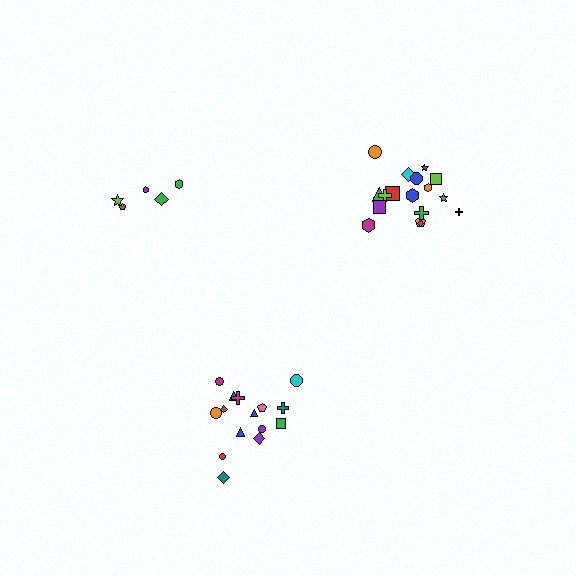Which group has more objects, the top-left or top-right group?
The top-right group.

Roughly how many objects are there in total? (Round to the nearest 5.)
Roughly 40 objects in total.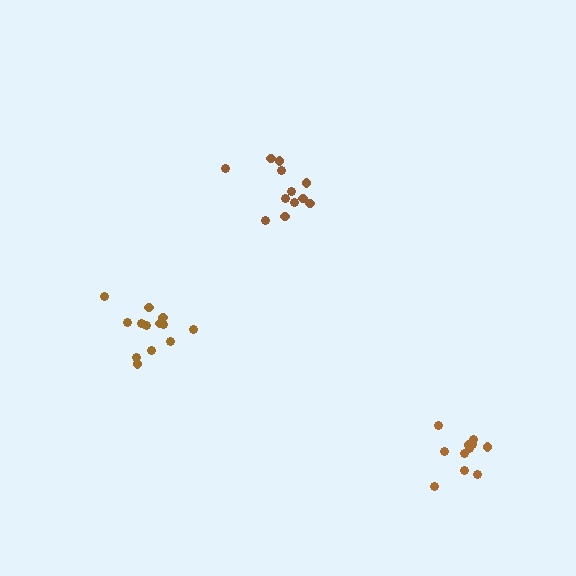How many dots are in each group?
Group 1: 11 dots, Group 2: 12 dots, Group 3: 13 dots (36 total).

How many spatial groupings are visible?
There are 3 spatial groupings.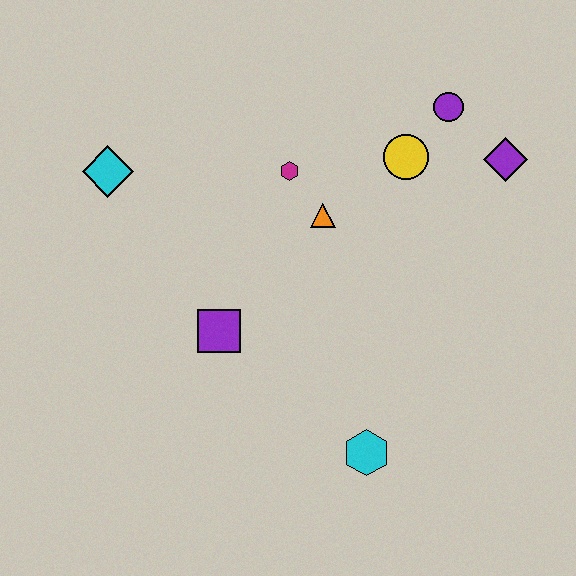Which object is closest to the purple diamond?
The purple circle is closest to the purple diamond.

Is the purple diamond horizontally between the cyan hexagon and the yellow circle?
No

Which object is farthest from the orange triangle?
The cyan hexagon is farthest from the orange triangle.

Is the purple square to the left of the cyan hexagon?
Yes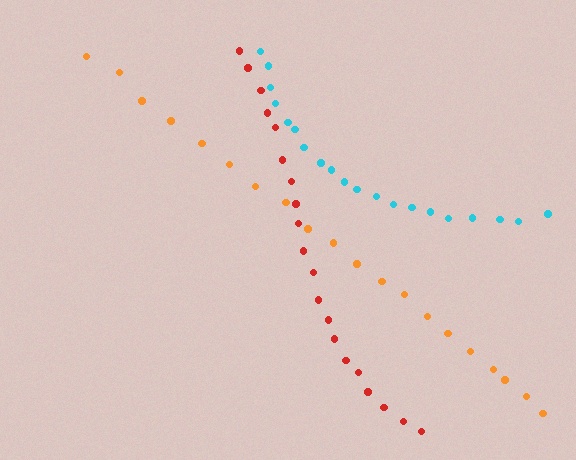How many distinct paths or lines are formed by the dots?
There are 3 distinct paths.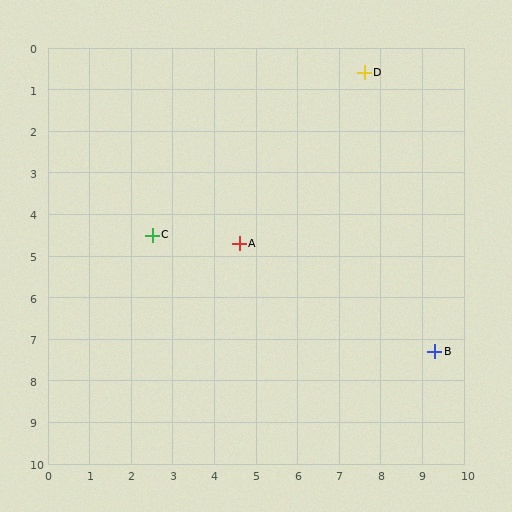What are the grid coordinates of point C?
Point C is at approximately (2.5, 4.5).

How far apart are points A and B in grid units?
Points A and B are about 5.4 grid units apart.